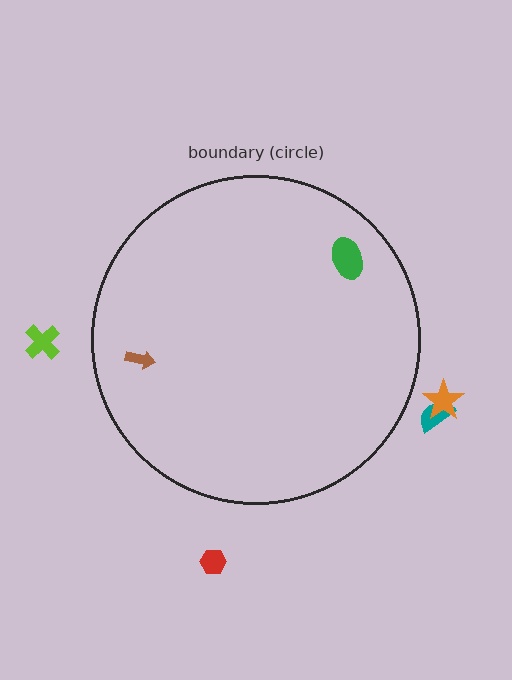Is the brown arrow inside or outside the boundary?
Inside.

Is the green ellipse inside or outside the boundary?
Inside.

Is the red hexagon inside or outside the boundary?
Outside.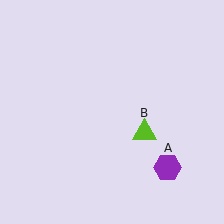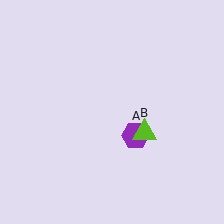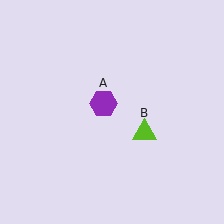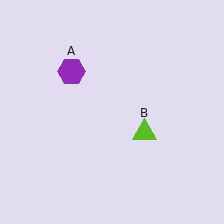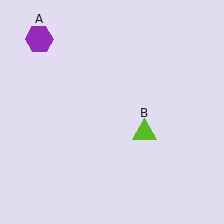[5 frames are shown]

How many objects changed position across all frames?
1 object changed position: purple hexagon (object A).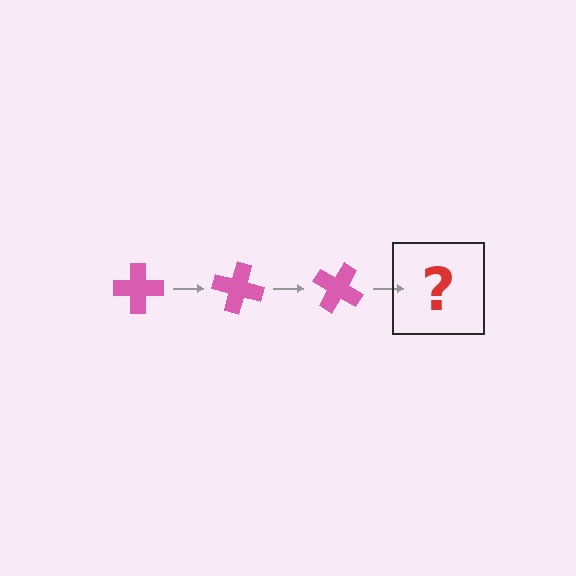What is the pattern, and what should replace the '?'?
The pattern is that the cross rotates 15 degrees each step. The '?' should be a pink cross rotated 45 degrees.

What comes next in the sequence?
The next element should be a pink cross rotated 45 degrees.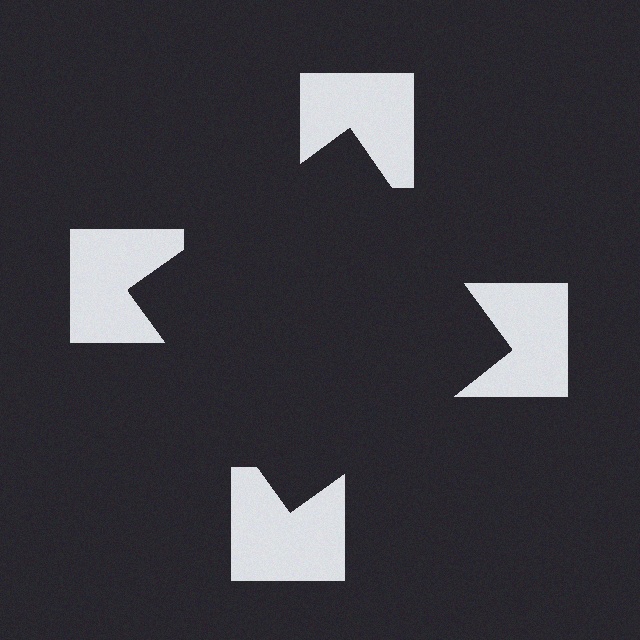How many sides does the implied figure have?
4 sides.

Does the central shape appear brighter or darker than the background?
It typically appears slightly darker than the background, even though no actual brightness change is drawn.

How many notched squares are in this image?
There are 4 — one at each vertex of the illusory square.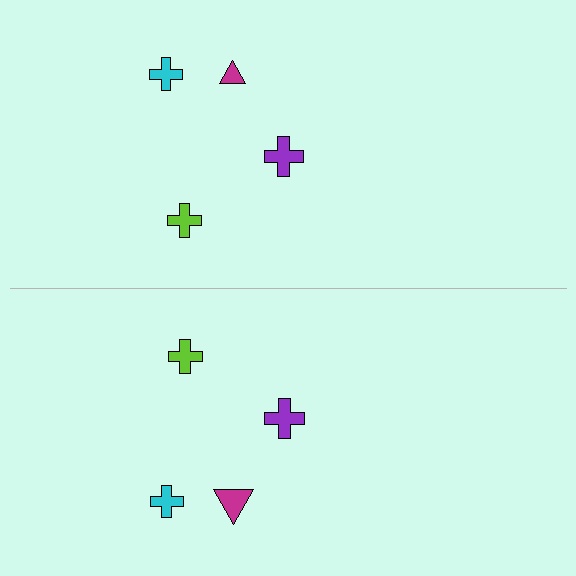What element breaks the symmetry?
The magenta triangle on the bottom side has a different size than its mirror counterpart.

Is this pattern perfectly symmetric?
No, the pattern is not perfectly symmetric. The magenta triangle on the bottom side has a different size than its mirror counterpart.